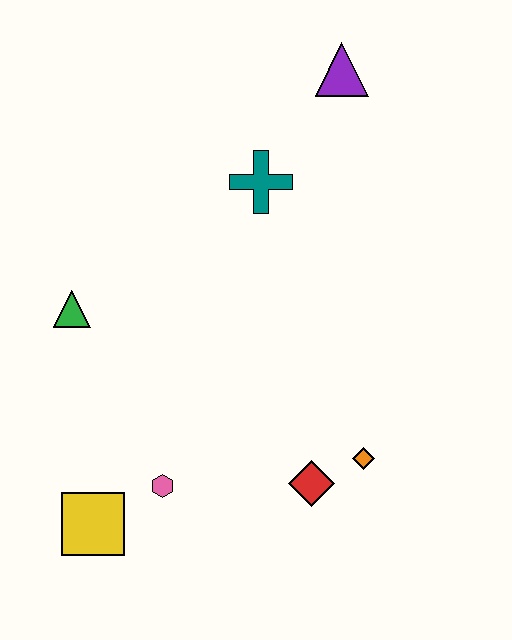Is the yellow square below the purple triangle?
Yes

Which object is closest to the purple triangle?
The teal cross is closest to the purple triangle.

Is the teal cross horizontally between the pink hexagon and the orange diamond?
Yes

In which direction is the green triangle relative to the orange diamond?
The green triangle is to the left of the orange diamond.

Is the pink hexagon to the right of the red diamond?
No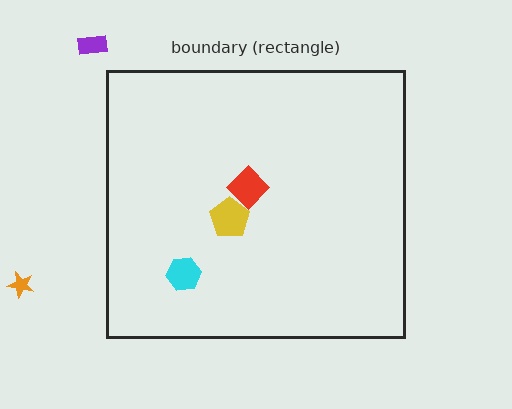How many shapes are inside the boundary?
3 inside, 2 outside.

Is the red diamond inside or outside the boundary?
Inside.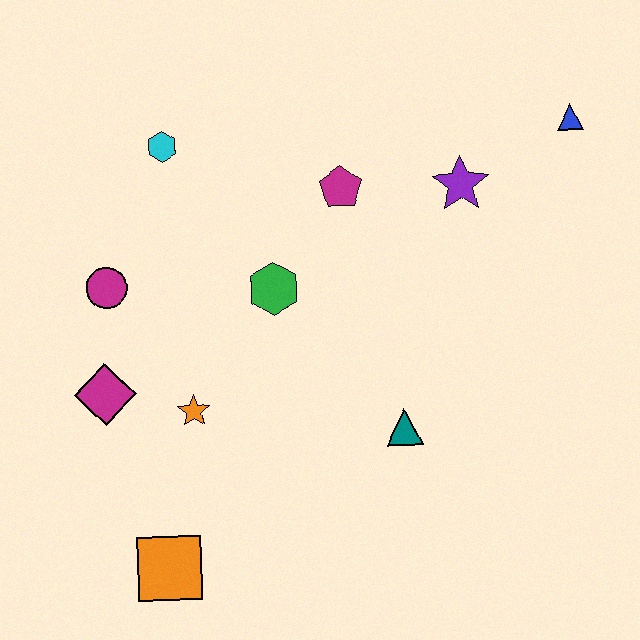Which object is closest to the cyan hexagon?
The magenta circle is closest to the cyan hexagon.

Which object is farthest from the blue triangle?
The orange square is farthest from the blue triangle.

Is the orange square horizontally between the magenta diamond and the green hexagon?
Yes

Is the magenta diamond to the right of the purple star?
No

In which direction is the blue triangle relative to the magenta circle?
The blue triangle is to the right of the magenta circle.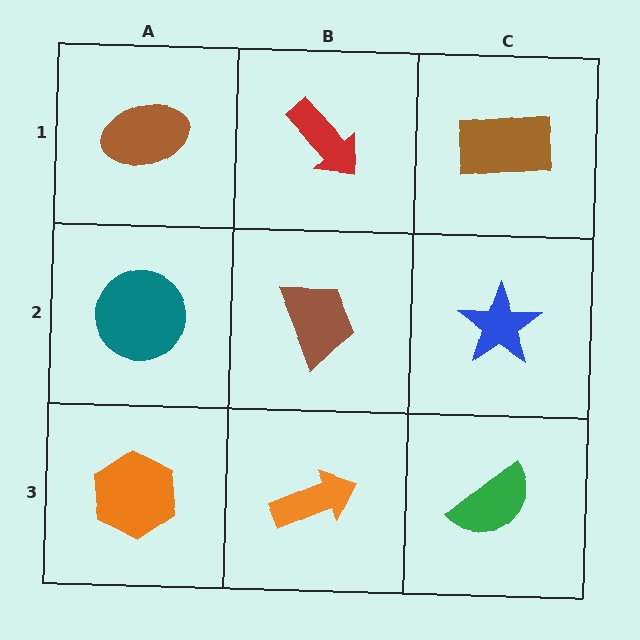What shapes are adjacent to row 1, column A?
A teal circle (row 2, column A), a red arrow (row 1, column B).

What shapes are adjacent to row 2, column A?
A brown ellipse (row 1, column A), an orange hexagon (row 3, column A), a brown trapezoid (row 2, column B).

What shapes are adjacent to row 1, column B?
A brown trapezoid (row 2, column B), a brown ellipse (row 1, column A), a brown rectangle (row 1, column C).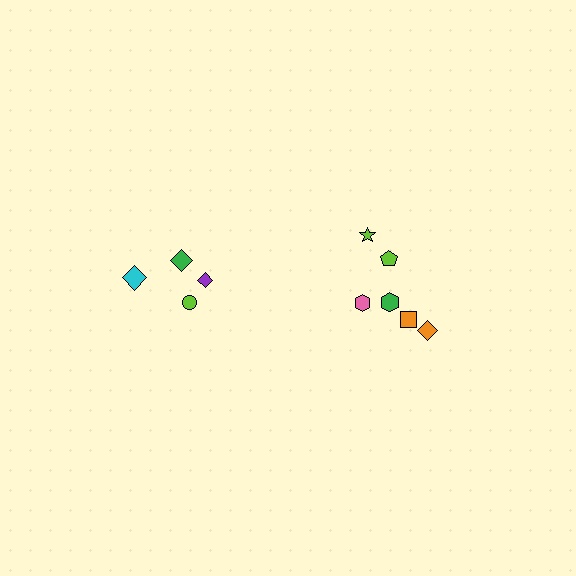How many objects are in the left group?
There are 4 objects.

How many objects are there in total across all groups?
There are 10 objects.